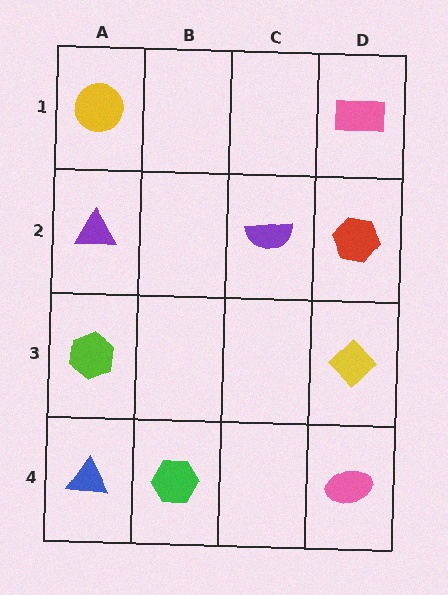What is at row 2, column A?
A purple triangle.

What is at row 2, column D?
A red hexagon.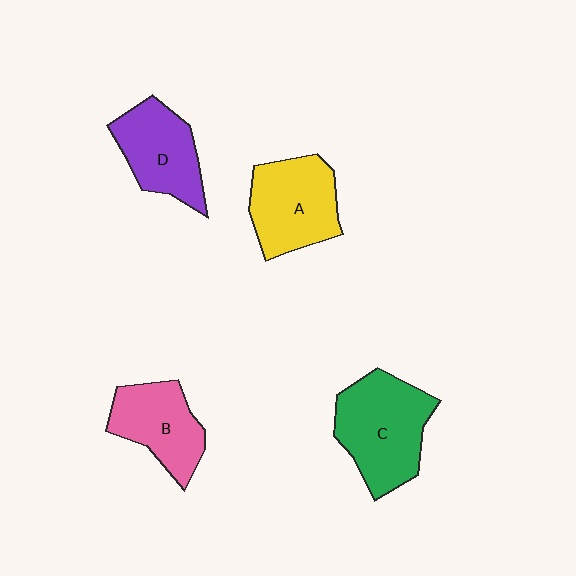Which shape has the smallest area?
Shape B (pink).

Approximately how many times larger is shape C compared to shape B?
Approximately 1.4 times.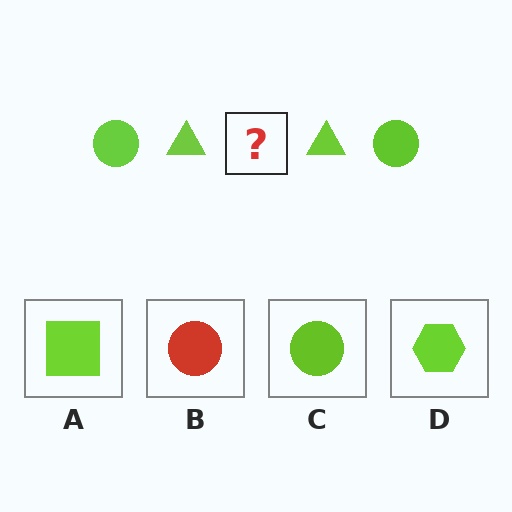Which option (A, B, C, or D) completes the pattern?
C.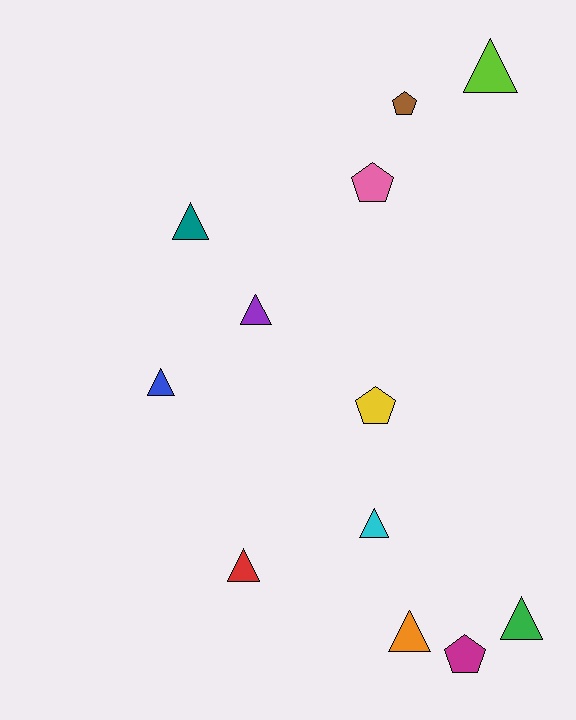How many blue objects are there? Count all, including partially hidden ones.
There is 1 blue object.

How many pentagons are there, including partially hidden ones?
There are 4 pentagons.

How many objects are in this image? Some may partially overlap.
There are 12 objects.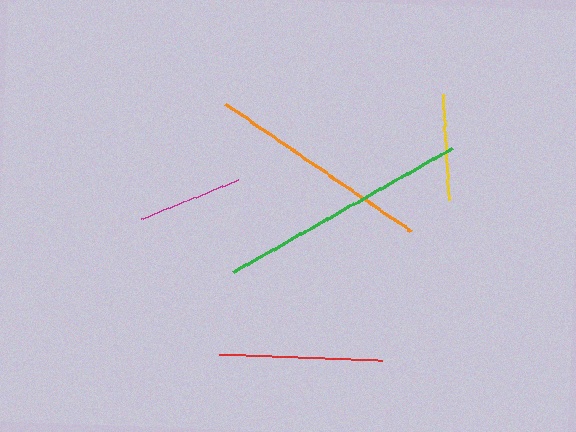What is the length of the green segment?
The green segment is approximately 252 pixels long.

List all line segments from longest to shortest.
From longest to shortest: green, orange, red, yellow, magenta.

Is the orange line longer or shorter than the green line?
The green line is longer than the orange line.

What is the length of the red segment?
The red segment is approximately 163 pixels long.